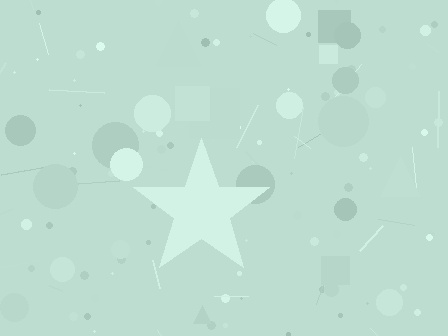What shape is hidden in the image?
A star is hidden in the image.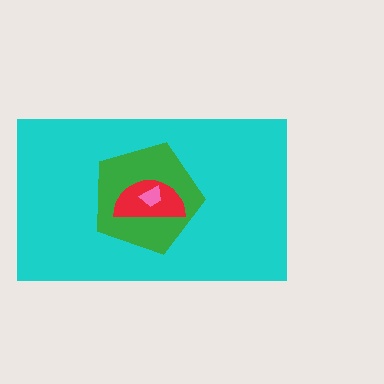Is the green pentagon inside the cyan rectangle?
Yes.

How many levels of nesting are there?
4.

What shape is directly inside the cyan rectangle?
The green pentagon.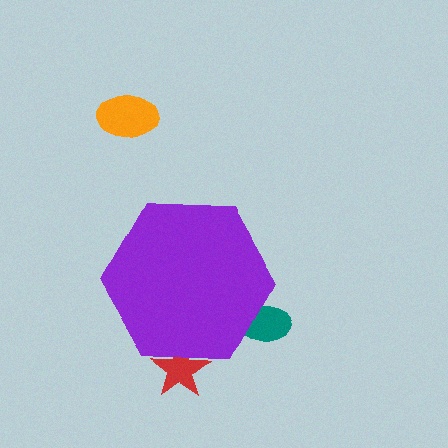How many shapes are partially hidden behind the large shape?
2 shapes are partially hidden.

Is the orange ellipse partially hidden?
No, the orange ellipse is fully visible.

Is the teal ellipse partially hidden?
Yes, the teal ellipse is partially hidden behind the purple hexagon.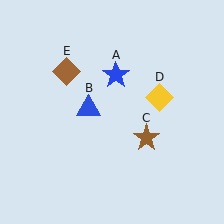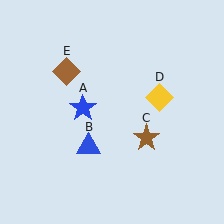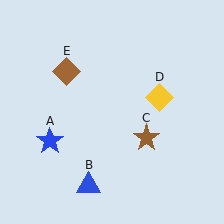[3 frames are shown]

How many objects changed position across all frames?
2 objects changed position: blue star (object A), blue triangle (object B).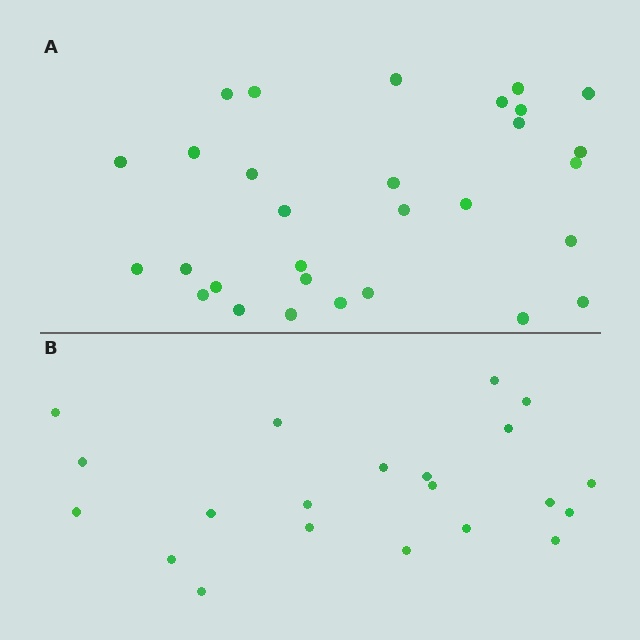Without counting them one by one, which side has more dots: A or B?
Region A (the top region) has more dots.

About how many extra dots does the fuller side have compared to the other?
Region A has roughly 8 or so more dots than region B.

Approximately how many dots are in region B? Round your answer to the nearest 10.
About 20 dots. (The exact count is 21, which rounds to 20.)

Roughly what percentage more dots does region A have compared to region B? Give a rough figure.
About 45% more.